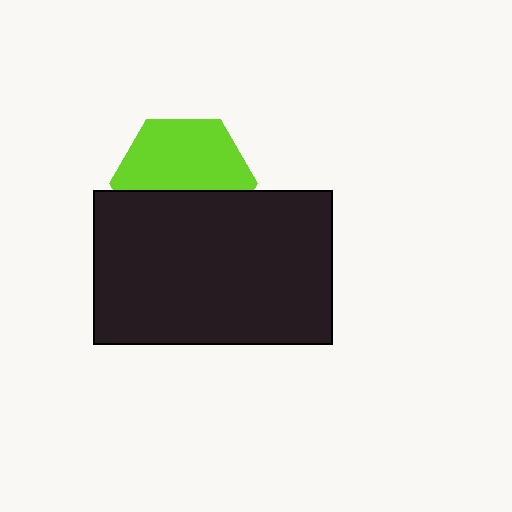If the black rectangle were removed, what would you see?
You would see the complete lime hexagon.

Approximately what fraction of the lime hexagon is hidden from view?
Roughly 44% of the lime hexagon is hidden behind the black rectangle.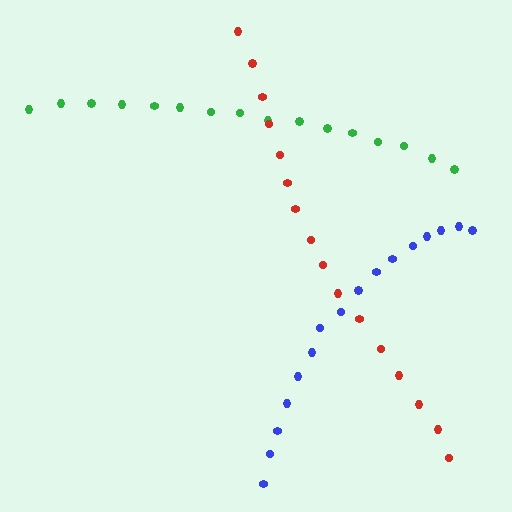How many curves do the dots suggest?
There are 3 distinct paths.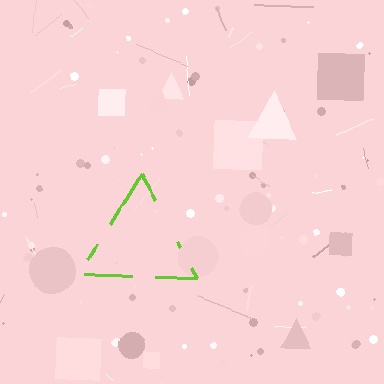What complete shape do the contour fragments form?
The contour fragments form a triangle.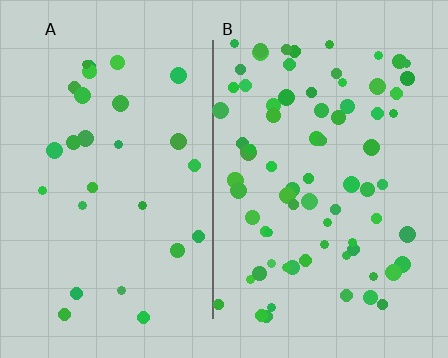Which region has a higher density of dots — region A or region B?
B (the right).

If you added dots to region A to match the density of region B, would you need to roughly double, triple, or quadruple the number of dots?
Approximately triple.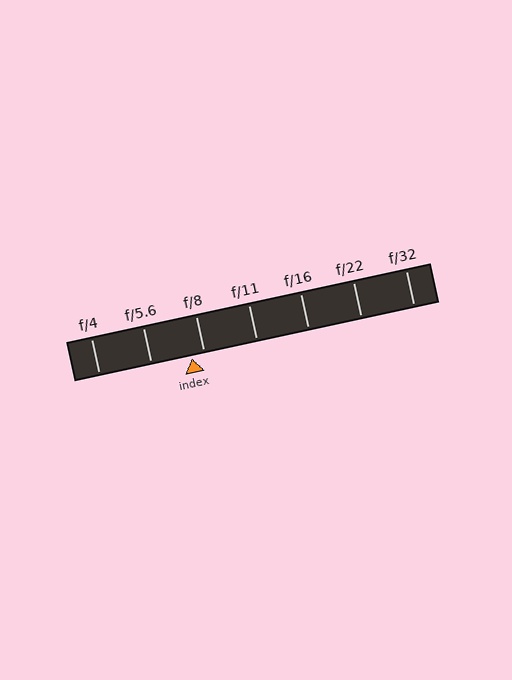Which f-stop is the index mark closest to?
The index mark is closest to f/8.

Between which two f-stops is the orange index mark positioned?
The index mark is between f/5.6 and f/8.